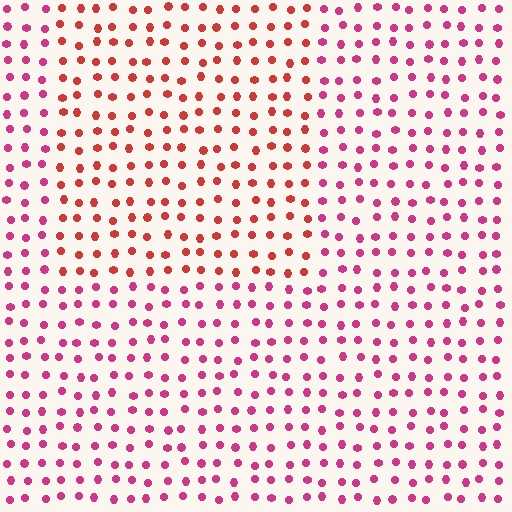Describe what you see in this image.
The image is filled with small magenta elements in a uniform arrangement. A rectangle-shaped region is visible where the elements are tinted to a slightly different hue, forming a subtle color boundary.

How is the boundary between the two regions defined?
The boundary is defined purely by a slight shift in hue (about 33 degrees). Spacing, size, and orientation are identical on both sides.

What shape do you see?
I see a rectangle.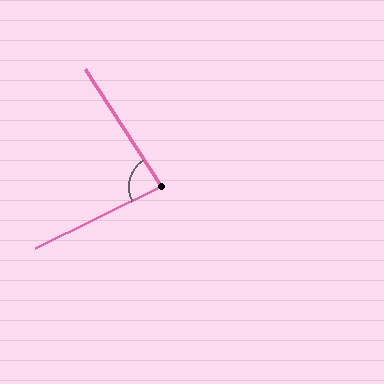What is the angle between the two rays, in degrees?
Approximately 83 degrees.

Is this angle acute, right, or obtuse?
It is acute.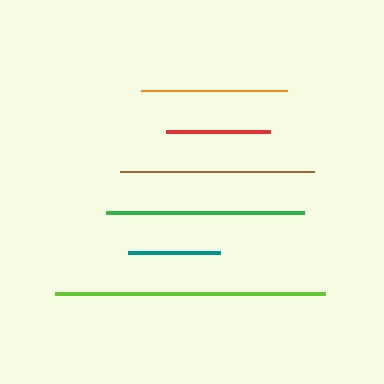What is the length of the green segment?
The green segment is approximately 198 pixels long.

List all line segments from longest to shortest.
From longest to shortest: lime, green, brown, orange, red, teal.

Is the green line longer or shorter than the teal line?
The green line is longer than the teal line.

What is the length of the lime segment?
The lime segment is approximately 270 pixels long.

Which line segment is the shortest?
The teal line is the shortest at approximately 92 pixels.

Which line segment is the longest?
The lime line is the longest at approximately 270 pixels.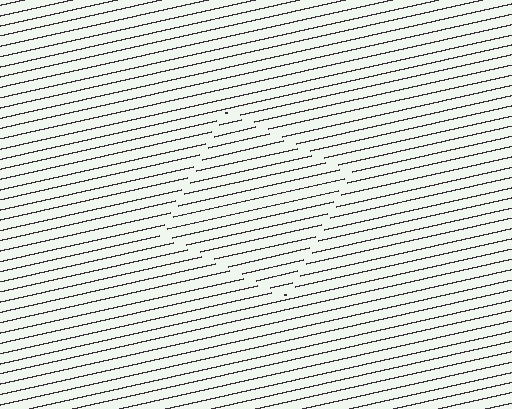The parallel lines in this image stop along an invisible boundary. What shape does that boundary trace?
An illusory square. The interior of the shape contains the same grating, shifted by half a period — the contour is defined by the phase discontinuity where line-ends from the inner and outer gratings abut.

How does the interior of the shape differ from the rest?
The interior of the shape contains the same grating, shifted by half a period — the contour is defined by the phase discontinuity where line-ends from the inner and outer gratings abut.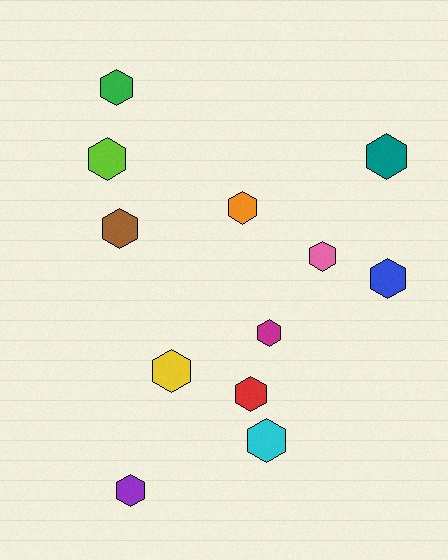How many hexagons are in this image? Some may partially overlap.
There are 12 hexagons.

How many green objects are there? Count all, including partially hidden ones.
There is 1 green object.